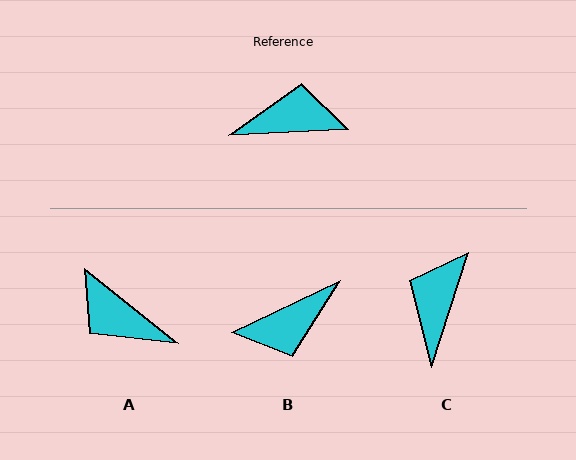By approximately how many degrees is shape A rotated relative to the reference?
Approximately 138 degrees counter-clockwise.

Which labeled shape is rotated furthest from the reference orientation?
B, about 157 degrees away.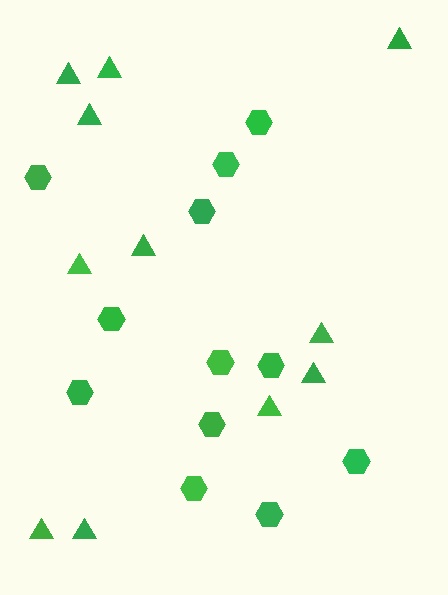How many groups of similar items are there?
There are 2 groups: one group of hexagons (12) and one group of triangles (11).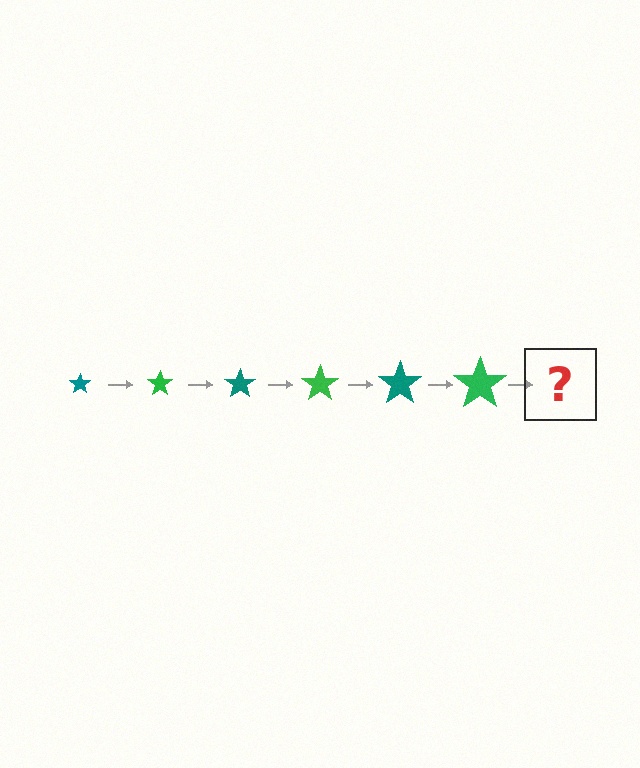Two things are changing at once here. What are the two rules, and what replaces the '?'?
The two rules are that the star grows larger each step and the color cycles through teal and green. The '?' should be a teal star, larger than the previous one.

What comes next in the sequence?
The next element should be a teal star, larger than the previous one.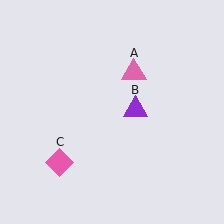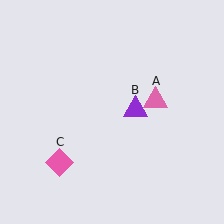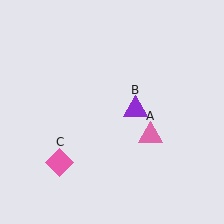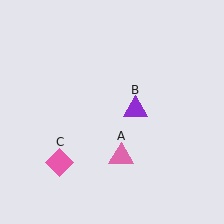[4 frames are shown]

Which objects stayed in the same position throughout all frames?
Purple triangle (object B) and pink diamond (object C) remained stationary.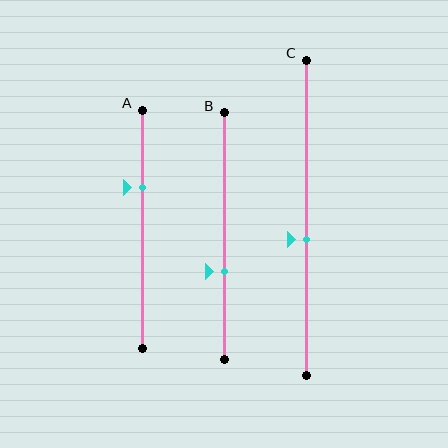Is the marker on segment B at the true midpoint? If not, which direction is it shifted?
No, the marker on segment B is shifted downward by about 15% of the segment length.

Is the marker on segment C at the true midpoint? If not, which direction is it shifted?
No, the marker on segment C is shifted downward by about 7% of the segment length.